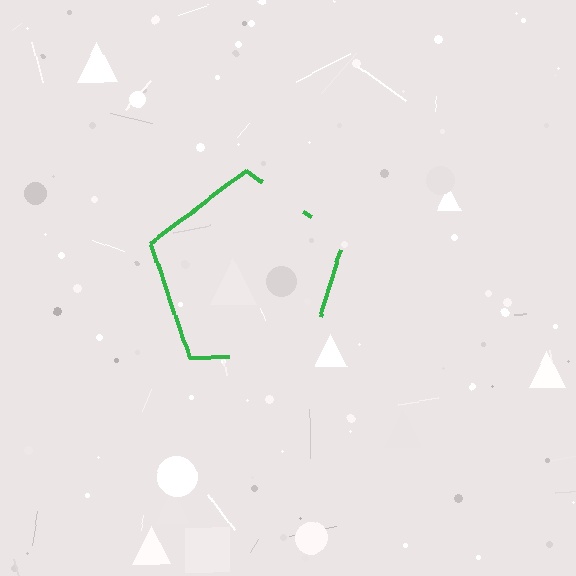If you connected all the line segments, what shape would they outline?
They would outline a pentagon.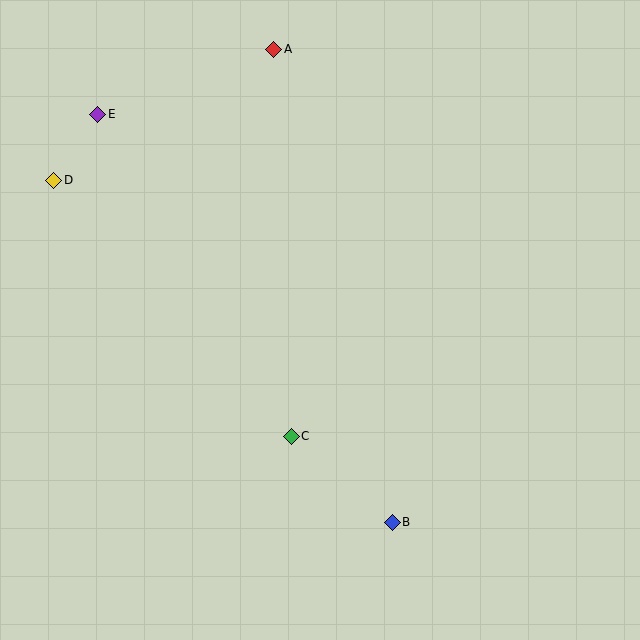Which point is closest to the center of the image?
Point C at (291, 436) is closest to the center.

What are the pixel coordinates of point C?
Point C is at (291, 436).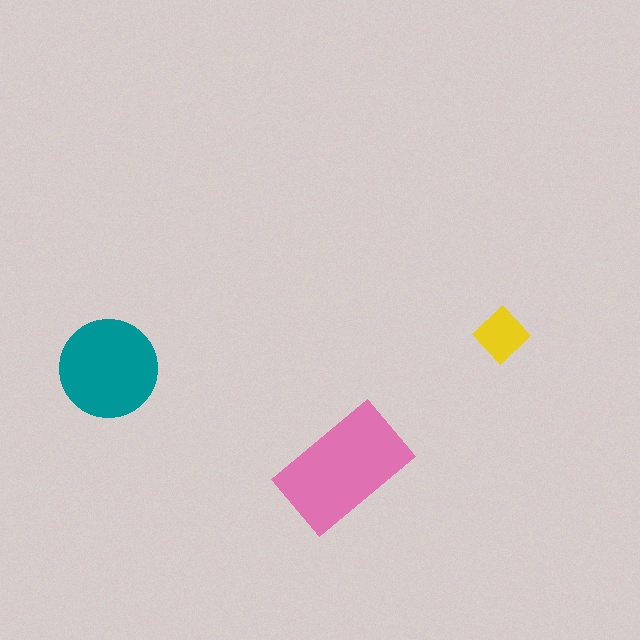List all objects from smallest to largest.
The yellow diamond, the teal circle, the pink rectangle.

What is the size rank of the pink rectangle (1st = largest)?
1st.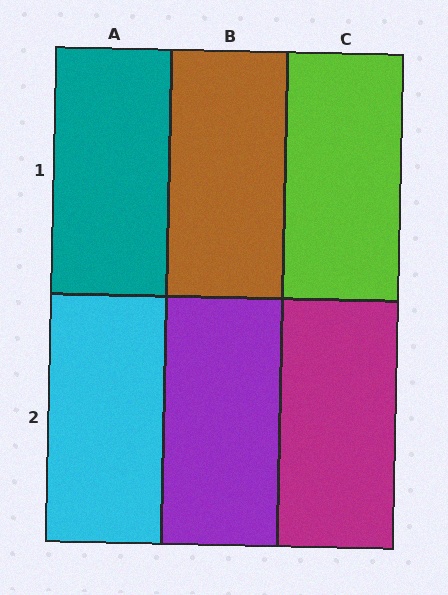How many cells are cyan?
1 cell is cyan.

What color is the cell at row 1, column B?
Brown.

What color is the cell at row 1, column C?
Lime.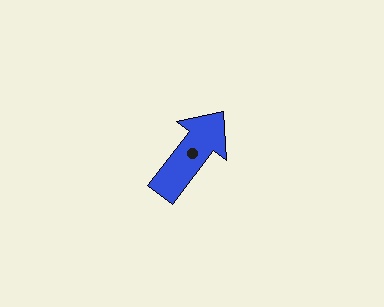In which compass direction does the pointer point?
Northeast.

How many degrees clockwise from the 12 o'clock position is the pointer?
Approximately 37 degrees.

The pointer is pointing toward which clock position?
Roughly 1 o'clock.